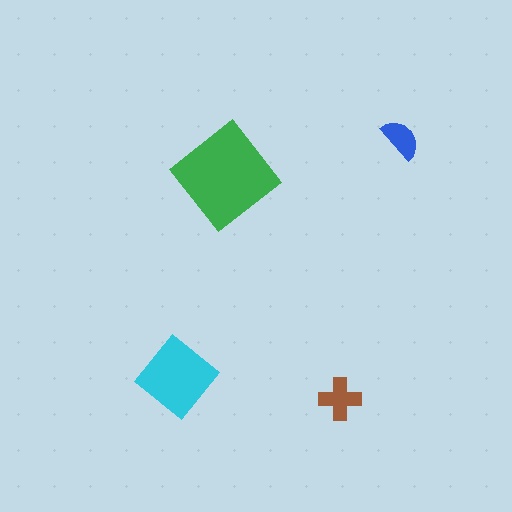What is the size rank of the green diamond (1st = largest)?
1st.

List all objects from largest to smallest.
The green diamond, the cyan diamond, the brown cross, the blue semicircle.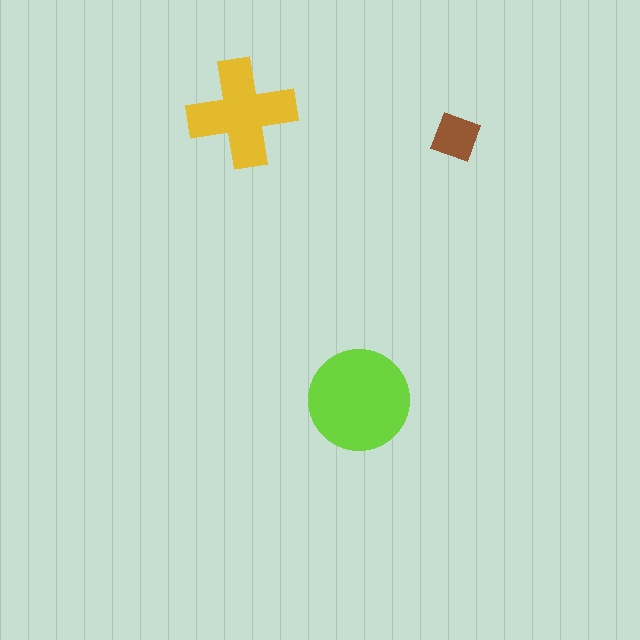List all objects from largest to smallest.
The lime circle, the yellow cross, the brown square.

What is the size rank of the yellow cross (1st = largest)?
2nd.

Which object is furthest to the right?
The brown square is rightmost.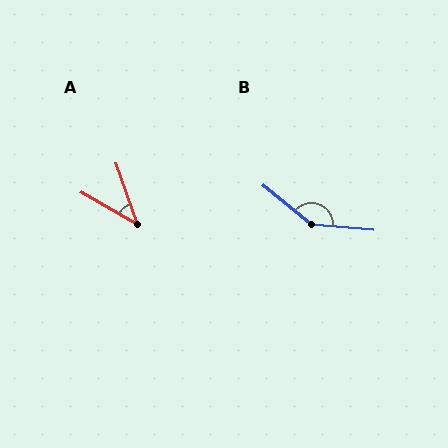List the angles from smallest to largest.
A (41°), B (145°).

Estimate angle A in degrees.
Approximately 41 degrees.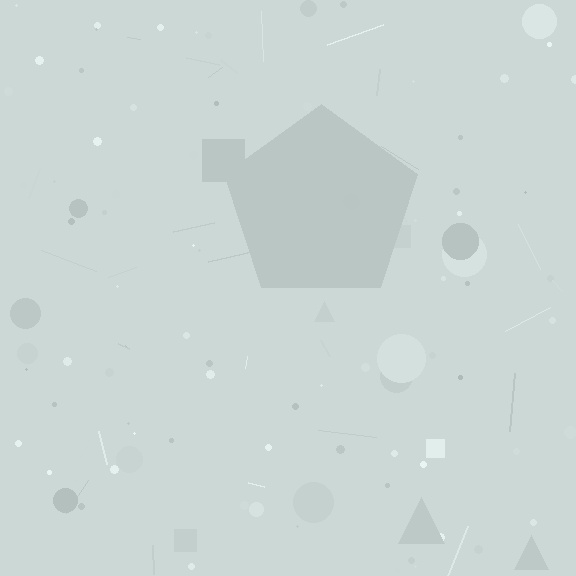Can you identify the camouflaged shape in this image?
The camouflaged shape is a pentagon.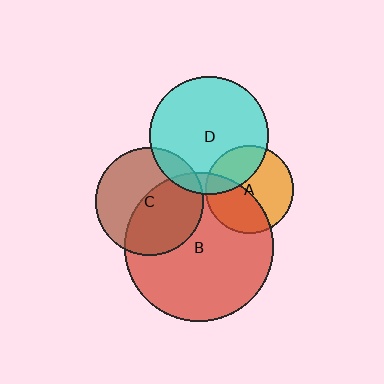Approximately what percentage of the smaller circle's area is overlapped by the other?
Approximately 15%.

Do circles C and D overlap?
Yes.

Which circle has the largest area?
Circle B (red).